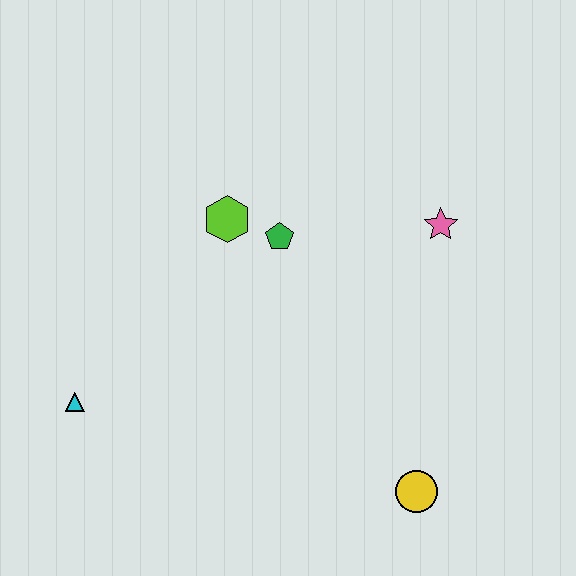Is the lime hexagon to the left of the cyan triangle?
No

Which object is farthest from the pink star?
The cyan triangle is farthest from the pink star.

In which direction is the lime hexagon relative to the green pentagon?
The lime hexagon is to the left of the green pentagon.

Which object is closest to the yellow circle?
The pink star is closest to the yellow circle.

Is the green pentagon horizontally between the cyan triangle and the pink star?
Yes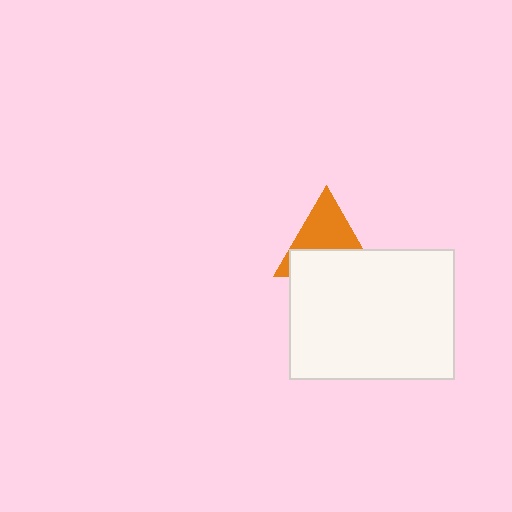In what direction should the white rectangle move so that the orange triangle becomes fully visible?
The white rectangle should move down. That is the shortest direction to clear the overlap and leave the orange triangle fully visible.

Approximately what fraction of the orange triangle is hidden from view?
Roughly 46% of the orange triangle is hidden behind the white rectangle.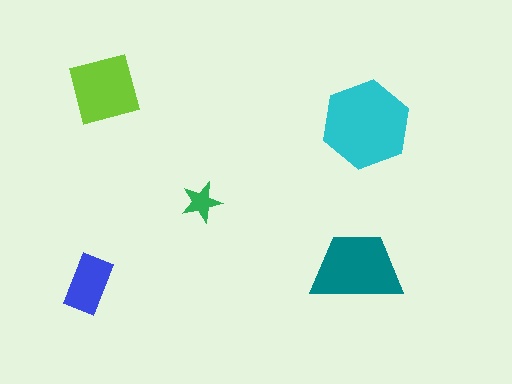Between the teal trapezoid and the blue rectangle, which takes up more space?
The teal trapezoid.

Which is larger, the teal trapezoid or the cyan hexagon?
The cyan hexagon.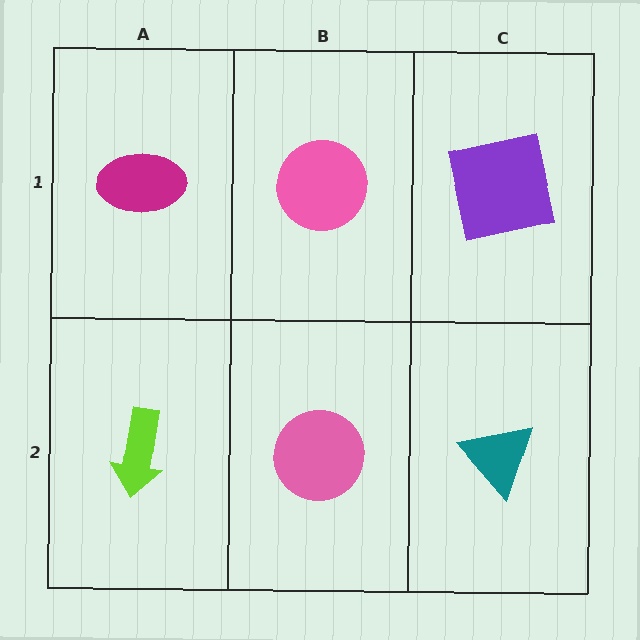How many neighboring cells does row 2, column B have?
3.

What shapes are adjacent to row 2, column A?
A magenta ellipse (row 1, column A), a pink circle (row 2, column B).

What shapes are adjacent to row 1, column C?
A teal triangle (row 2, column C), a pink circle (row 1, column B).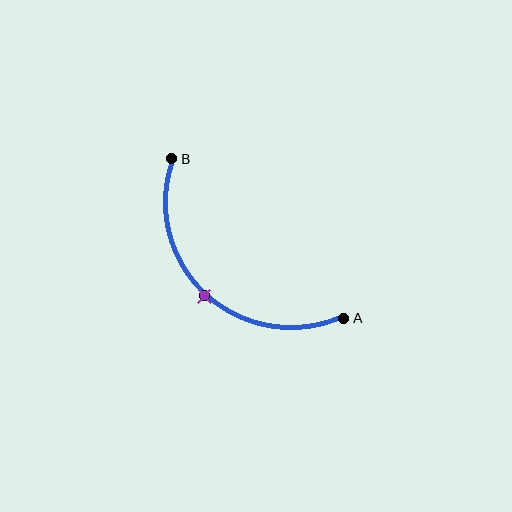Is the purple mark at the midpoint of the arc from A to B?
Yes. The purple mark lies on the arc at equal arc-length from both A and B — it is the arc midpoint.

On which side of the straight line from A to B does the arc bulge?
The arc bulges below and to the left of the straight line connecting A and B.